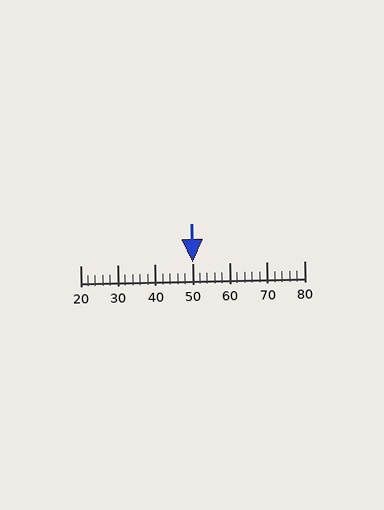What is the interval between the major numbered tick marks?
The major tick marks are spaced 10 units apart.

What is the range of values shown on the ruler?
The ruler shows values from 20 to 80.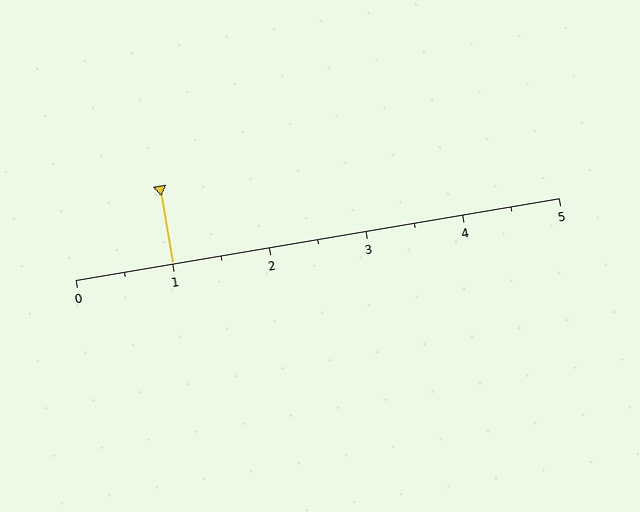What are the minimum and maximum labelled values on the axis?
The axis runs from 0 to 5.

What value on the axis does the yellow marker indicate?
The marker indicates approximately 1.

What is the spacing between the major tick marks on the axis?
The major ticks are spaced 1 apart.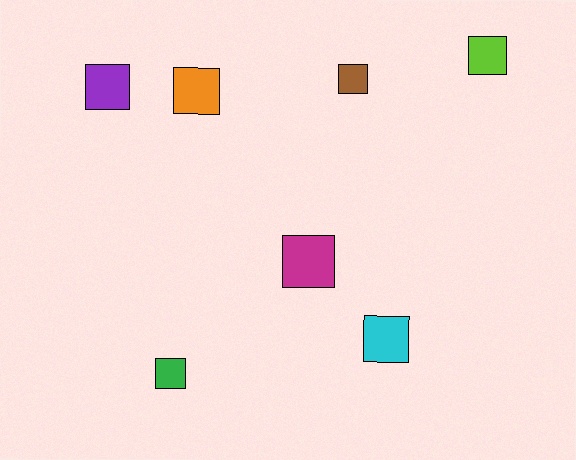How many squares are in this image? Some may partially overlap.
There are 7 squares.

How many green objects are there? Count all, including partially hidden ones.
There is 1 green object.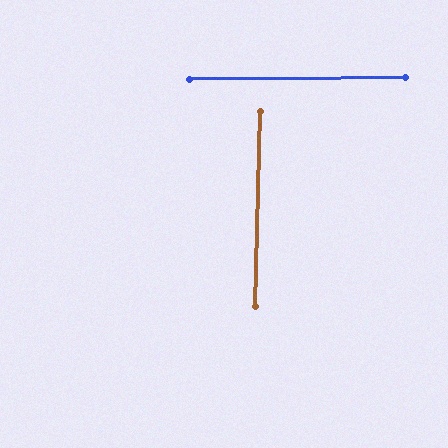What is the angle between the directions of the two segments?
Approximately 89 degrees.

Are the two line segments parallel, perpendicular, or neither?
Perpendicular — they meet at approximately 89°.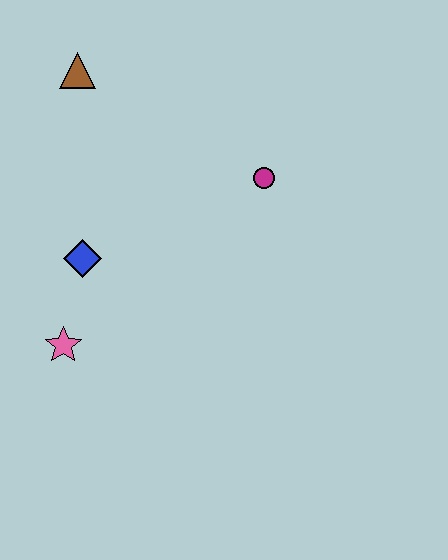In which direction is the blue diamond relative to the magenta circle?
The blue diamond is to the left of the magenta circle.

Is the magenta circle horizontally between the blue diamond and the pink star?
No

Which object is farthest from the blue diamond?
The magenta circle is farthest from the blue diamond.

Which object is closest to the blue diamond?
The pink star is closest to the blue diamond.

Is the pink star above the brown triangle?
No